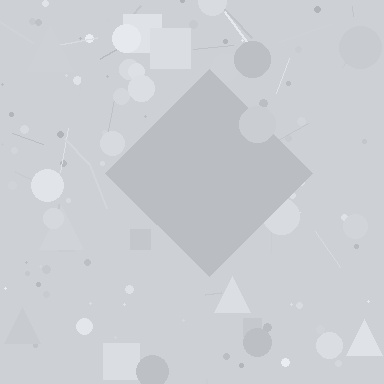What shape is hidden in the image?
A diamond is hidden in the image.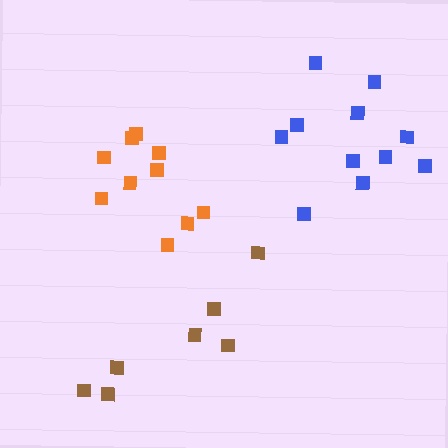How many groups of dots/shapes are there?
There are 3 groups.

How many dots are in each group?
Group 1: 10 dots, Group 2: 11 dots, Group 3: 7 dots (28 total).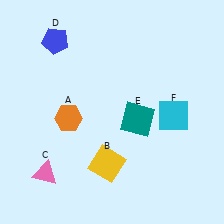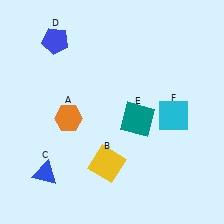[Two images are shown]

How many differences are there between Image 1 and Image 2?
There is 1 difference between the two images.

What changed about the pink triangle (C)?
In Image 1, C is pink. In Image 2, it changed to blue.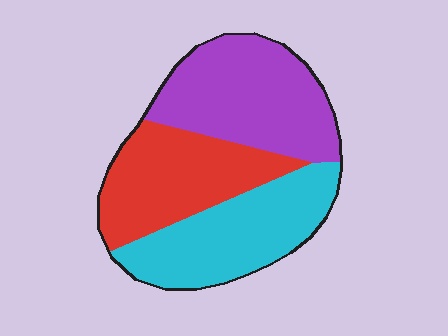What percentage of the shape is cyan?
Cyan covers roughly 35% of the shape.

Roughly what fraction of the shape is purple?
Purple takes up between a third and a half of the shape.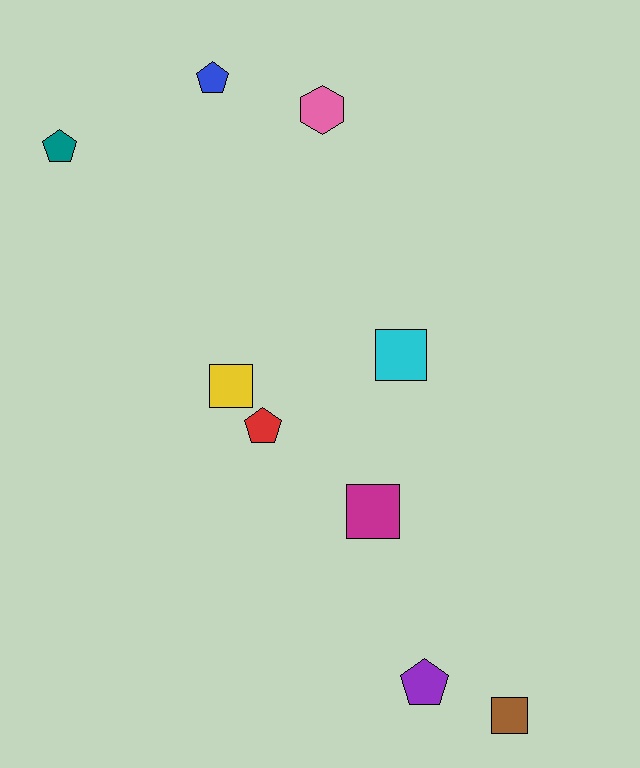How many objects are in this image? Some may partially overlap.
There are 9 objects.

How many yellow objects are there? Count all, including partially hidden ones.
There is 1 yellow object.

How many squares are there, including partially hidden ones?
There are 4 squares.